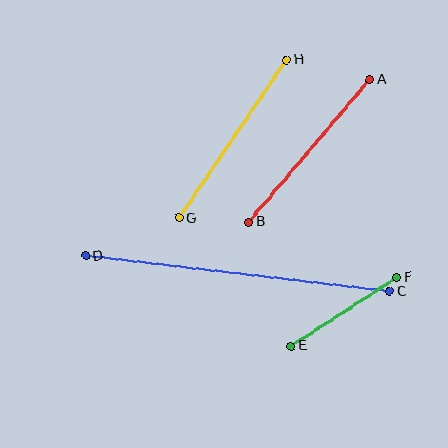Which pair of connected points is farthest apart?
Points C and D are farthest apart.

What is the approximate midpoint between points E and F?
The midpoint is at approximately (344, 312) pixels.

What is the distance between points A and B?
The distance is approximately 187 pixels.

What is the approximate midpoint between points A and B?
The midpoint is at approximately (309, 151) pixels.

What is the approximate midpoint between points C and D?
The midpoint is at approximately (237, 274) pixels.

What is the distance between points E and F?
The distance is approximately 126 pixels.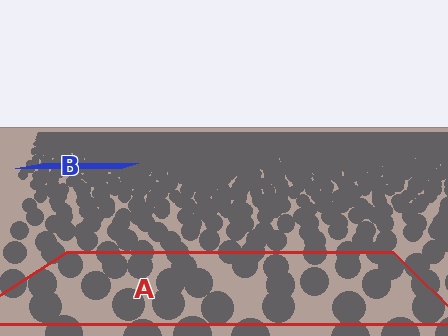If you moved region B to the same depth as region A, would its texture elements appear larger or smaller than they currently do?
They would appear larger. At a closer depth, the same texture elements are projected at a bigger on-screen size.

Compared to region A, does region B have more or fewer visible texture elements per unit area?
Region B has more texture elements per unit area — they are packed more densely because it is farther away.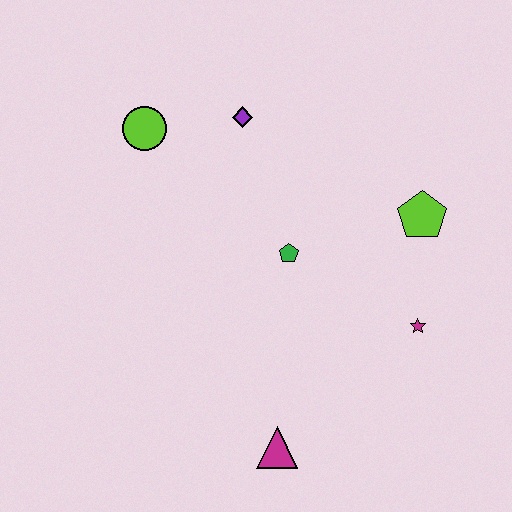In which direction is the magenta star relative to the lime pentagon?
The magenta star is below the lime pentagon.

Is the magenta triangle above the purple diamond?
No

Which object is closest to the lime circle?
The purple diamond is closest to the lime circle.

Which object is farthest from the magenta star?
The lime circle is farthest from the magenta star.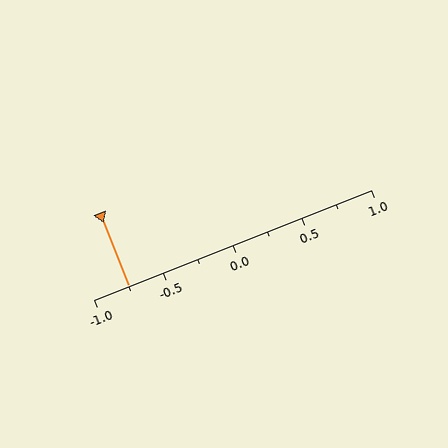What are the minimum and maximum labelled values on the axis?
The axis runs from -1.0 to 1.0.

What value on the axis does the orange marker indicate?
The marker indicates approximately -0.75.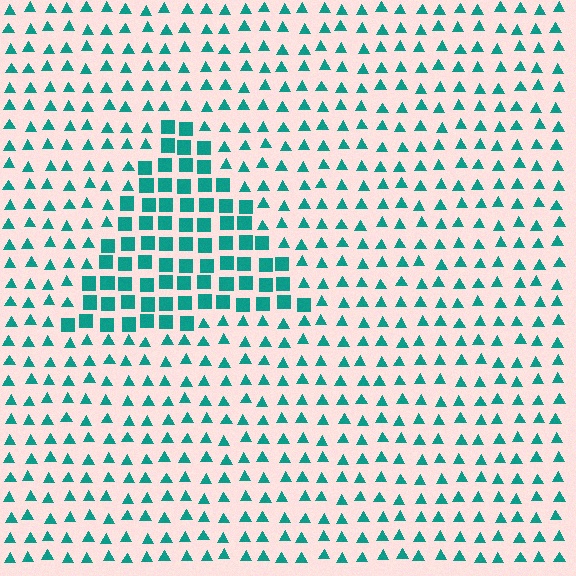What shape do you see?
I see a triangle.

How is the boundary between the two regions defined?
The boundary is defined by a change in element shape: squares inside vs. triangles outside. All elements share the same color and spacing.